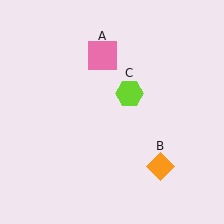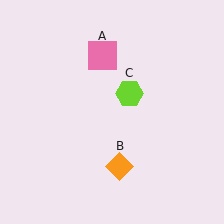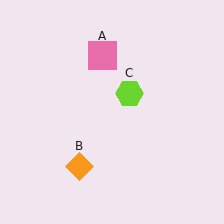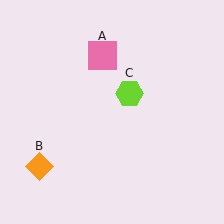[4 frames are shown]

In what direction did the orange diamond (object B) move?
The orange diamond (object B) moved left.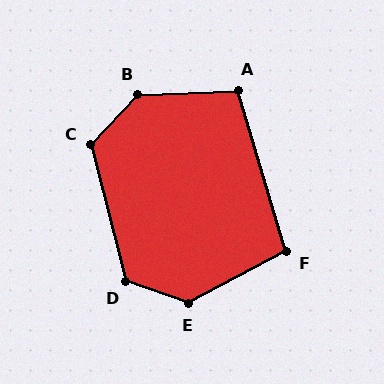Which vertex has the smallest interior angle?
F, at approximately 101 degrees.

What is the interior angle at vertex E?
Approximately 133 degrees (obtuse).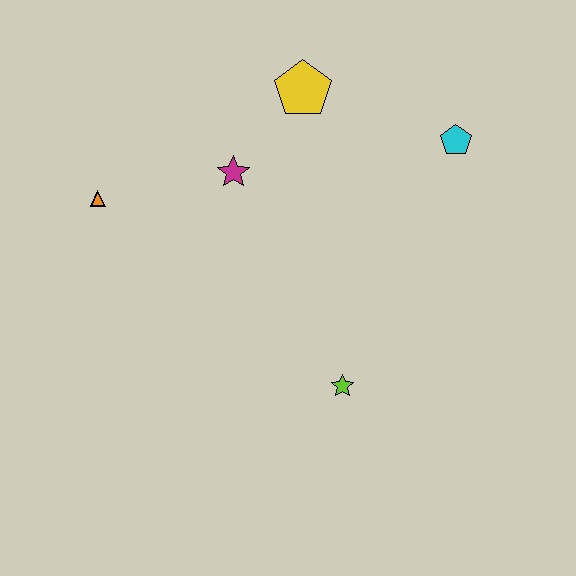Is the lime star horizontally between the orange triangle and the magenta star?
No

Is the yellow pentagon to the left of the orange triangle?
No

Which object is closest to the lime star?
The magenta star is closest to the lime star.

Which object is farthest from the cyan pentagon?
The orange triangle is farthest from the cyan pentagon.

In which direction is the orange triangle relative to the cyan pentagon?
The orange triangle is to the left of the cyan pentagon.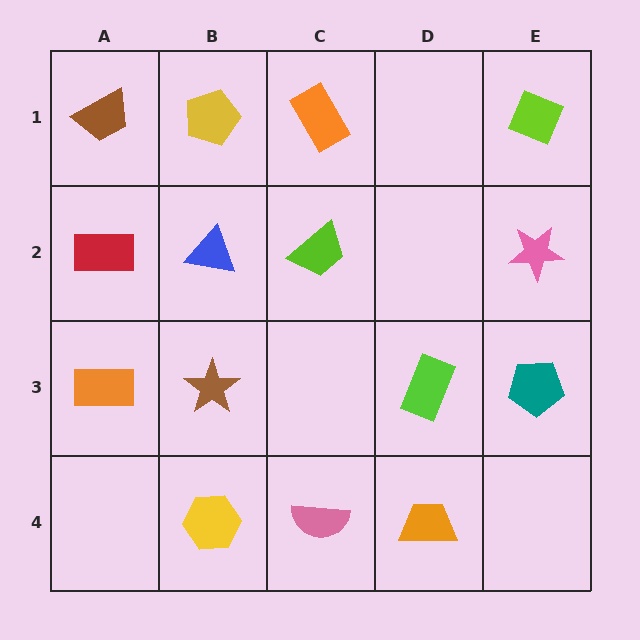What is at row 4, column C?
A pink semicircle.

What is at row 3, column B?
A brown star.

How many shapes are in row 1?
4 shapes.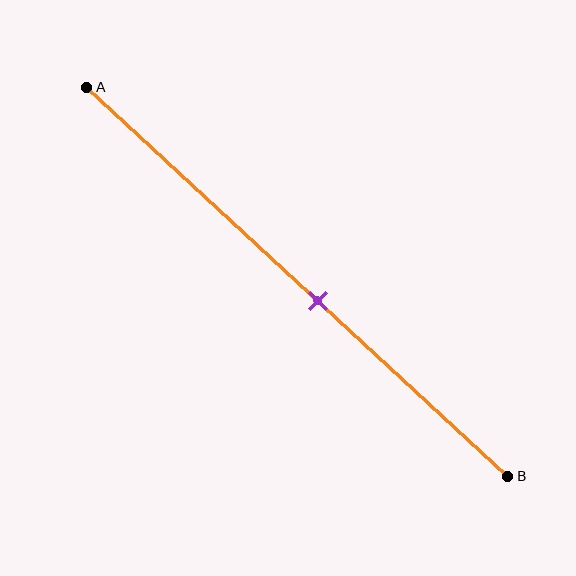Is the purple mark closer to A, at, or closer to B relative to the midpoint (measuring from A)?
The purple mark is closer to point B than the midpoint of segment AB.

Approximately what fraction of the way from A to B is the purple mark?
The purple mark is approximately 55% of the way from A to B.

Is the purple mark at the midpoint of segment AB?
No, the mark is at about 55% from A, not at the 50% midpoint.